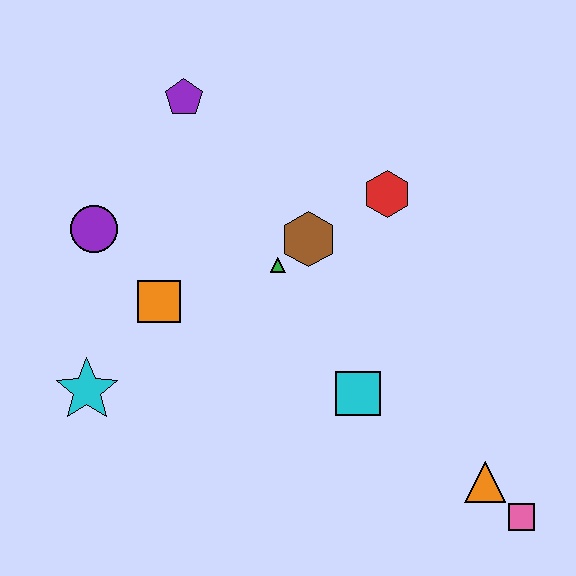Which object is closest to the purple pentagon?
The purple circle is closest to the purple pentagon.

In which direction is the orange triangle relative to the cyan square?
The orange triangle is to the right of the cyan square.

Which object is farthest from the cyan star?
The pink square is farthest from the cyan star.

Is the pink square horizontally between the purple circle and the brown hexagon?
No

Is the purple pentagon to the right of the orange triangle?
No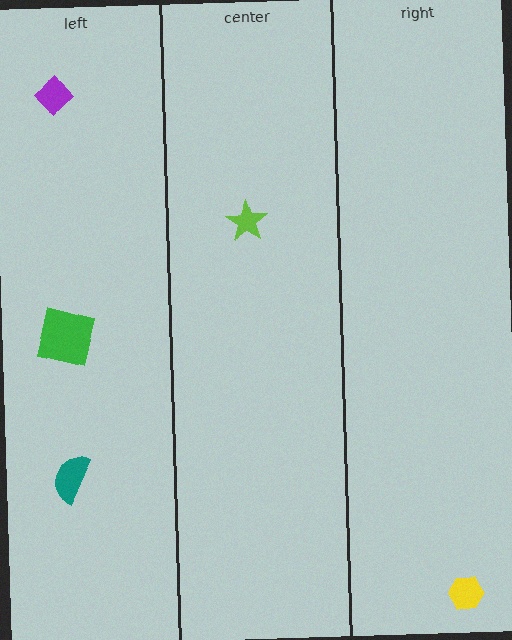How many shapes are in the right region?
1.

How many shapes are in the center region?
1.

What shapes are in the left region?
The teal semicircle, the purple diamond, the green square.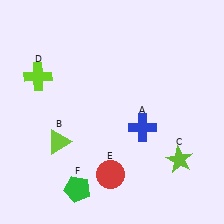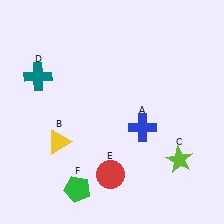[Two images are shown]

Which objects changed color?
B changed from lime to yellow. D changed from lime to teal.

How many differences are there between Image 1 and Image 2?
There are 2 differences between the two images.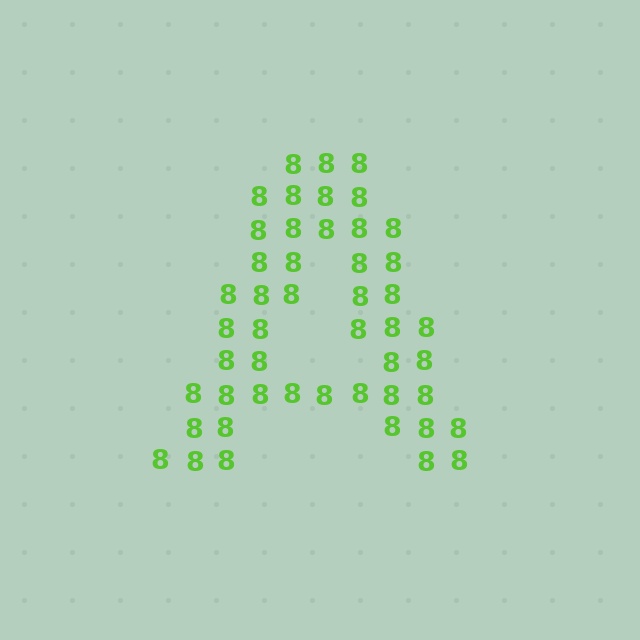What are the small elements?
The small elements are digit 8's.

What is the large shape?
The large shape is the letter A.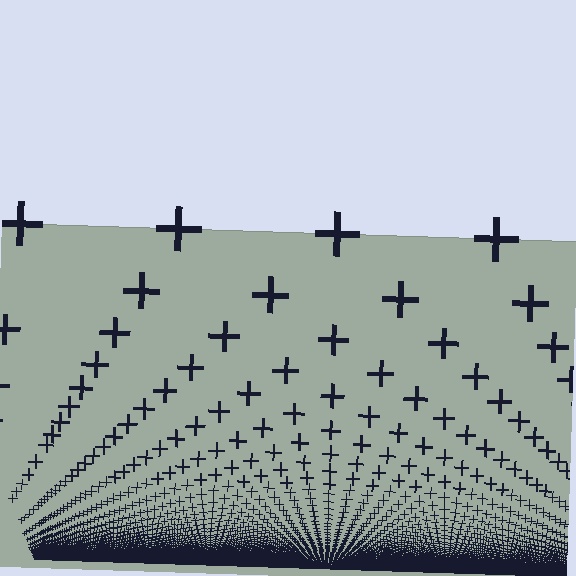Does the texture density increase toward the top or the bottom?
Density increases toward the bottom.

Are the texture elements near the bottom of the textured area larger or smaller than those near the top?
Smaller. The gradient is inverted — elements near the bottom are smaller and denser.